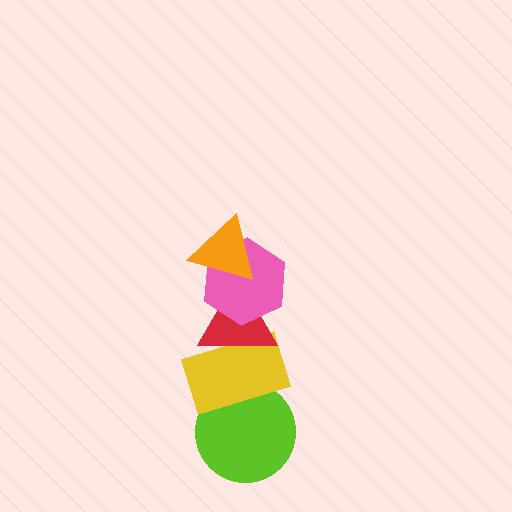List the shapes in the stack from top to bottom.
From top to bottom: the orange triangle, the pink hexagon, the red triangle, the yellow rectangle, the lime circle.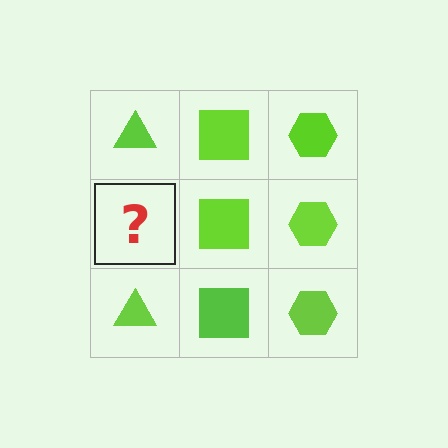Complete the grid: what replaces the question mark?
The question mark should be replaced with a lime triangle.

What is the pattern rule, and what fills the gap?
The rule is that each column has a consistent shape. The gap should be filled with a lime triangle.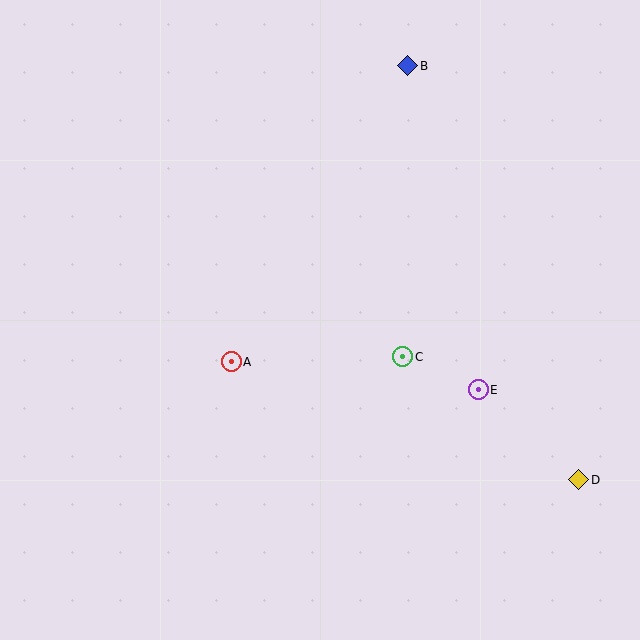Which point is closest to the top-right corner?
Point B is closest to the top-right corner.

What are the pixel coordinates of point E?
Point E is at (478, 390).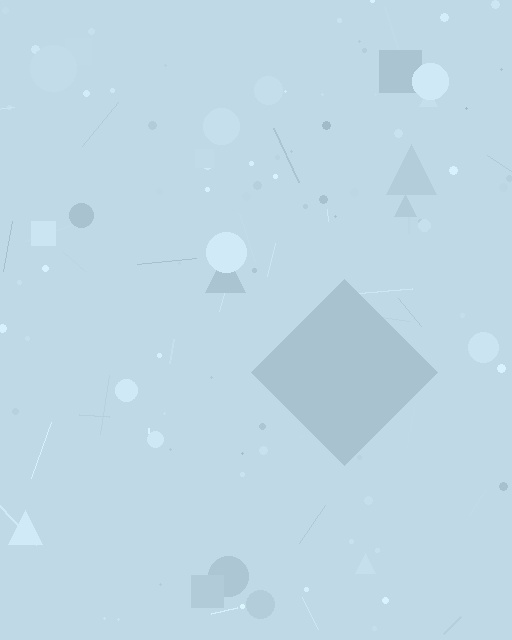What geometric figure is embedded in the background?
A diamond is embedded in the background.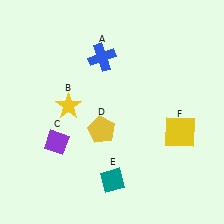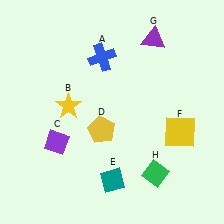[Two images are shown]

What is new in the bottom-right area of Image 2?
A green diamond (H) was added in the bottom-right area of Image 2.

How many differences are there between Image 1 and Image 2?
There are 2 differences between the two images.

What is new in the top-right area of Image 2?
A purple triangle (G) was added in the top-right area of Image 2.